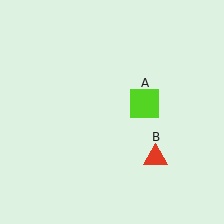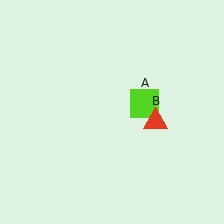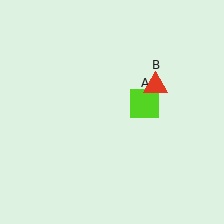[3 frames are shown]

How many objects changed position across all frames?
1 object changed position: red triangle (object B).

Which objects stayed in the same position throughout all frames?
Lime square (object A) remained stationary.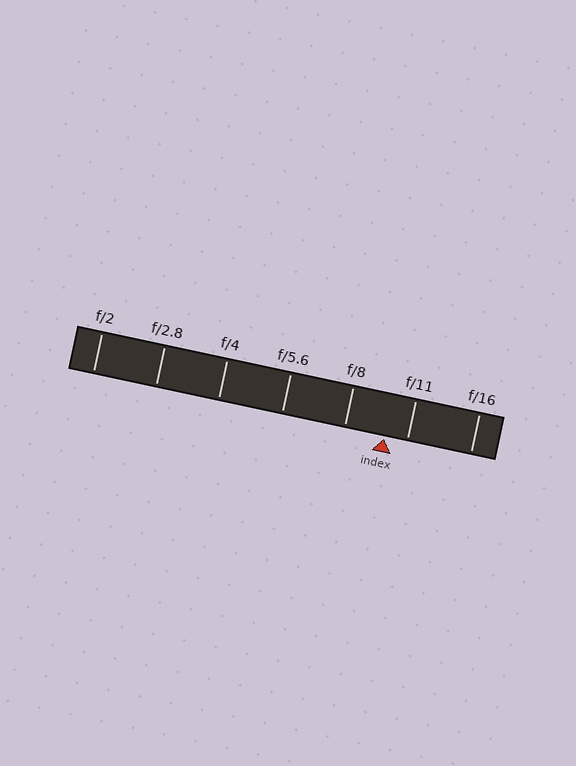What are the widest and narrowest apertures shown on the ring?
The widest aperture shown is f/2 and the narrowest is f/16.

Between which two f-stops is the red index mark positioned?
The index mark is between f/8 and f/11.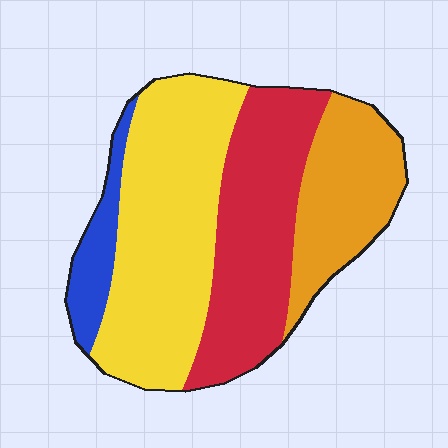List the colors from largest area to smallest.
From largest to smallest: yellow, red, orange, blue.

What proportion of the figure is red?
Red takes up between a sixth and a third of the figure.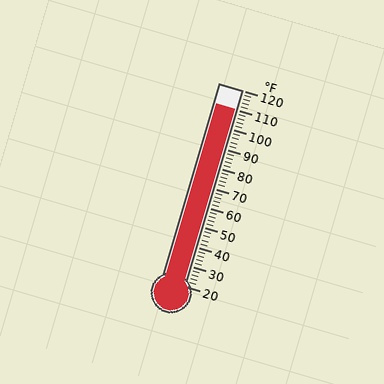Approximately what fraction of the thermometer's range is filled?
The thermometer is filled to approximately 90% of its range.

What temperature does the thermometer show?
The thermometer shows approximately 110°F.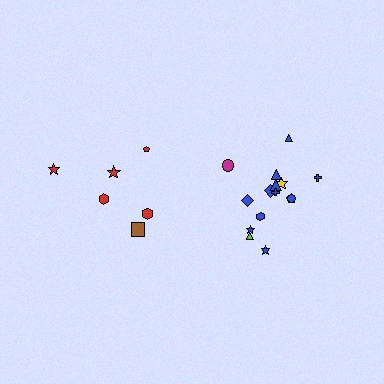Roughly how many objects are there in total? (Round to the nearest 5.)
Roughly 20 objects in total.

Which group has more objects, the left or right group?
The right group.